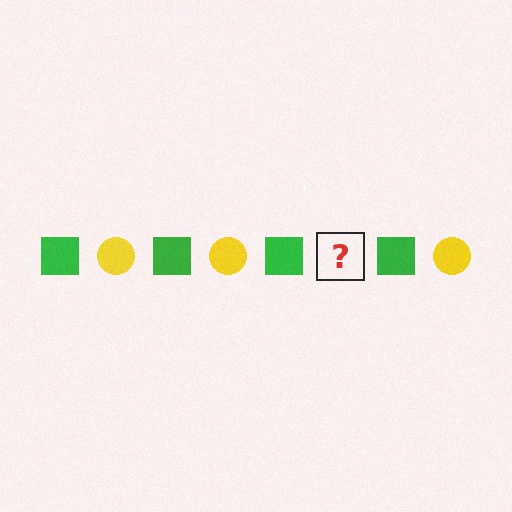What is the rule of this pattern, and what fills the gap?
The rule is that the pattern alternates between green square and yellow circle. The gap should be filled with a yellow circle.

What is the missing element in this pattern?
The missing element is a yellow circle.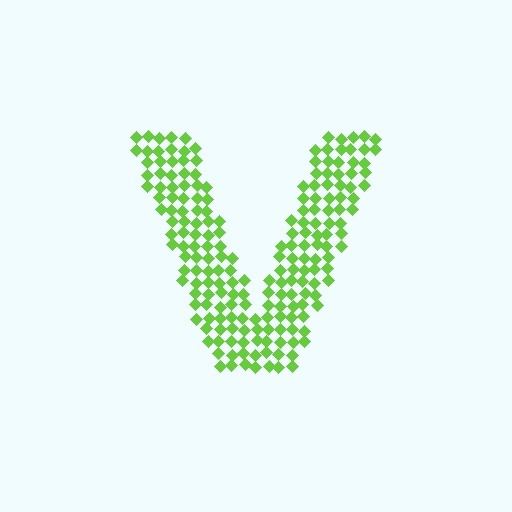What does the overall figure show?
The overall figure shows the letter V.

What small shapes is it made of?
It is made of small diamonds.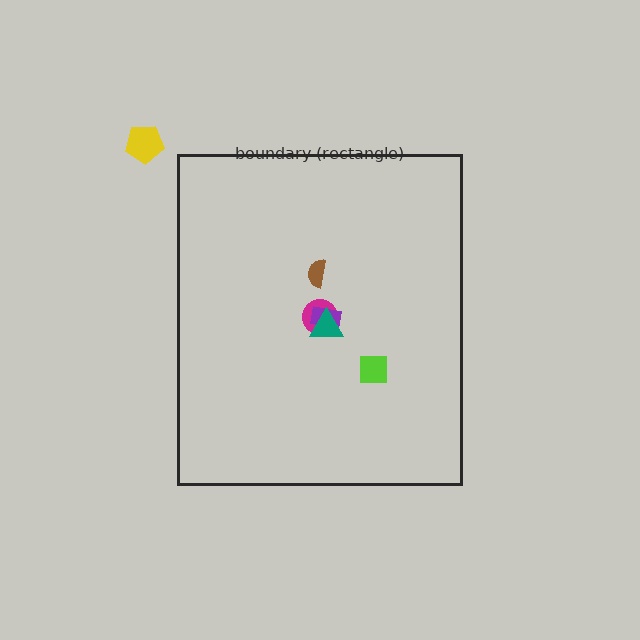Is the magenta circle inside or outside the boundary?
Inside.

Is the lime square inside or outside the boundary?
Inside.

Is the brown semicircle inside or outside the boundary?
Inside.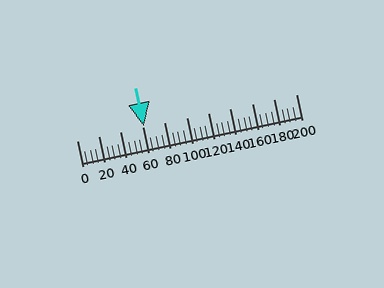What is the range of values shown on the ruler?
The ruler shows values from 0 to 200.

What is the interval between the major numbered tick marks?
The major tick marks are spaced 20 units apart.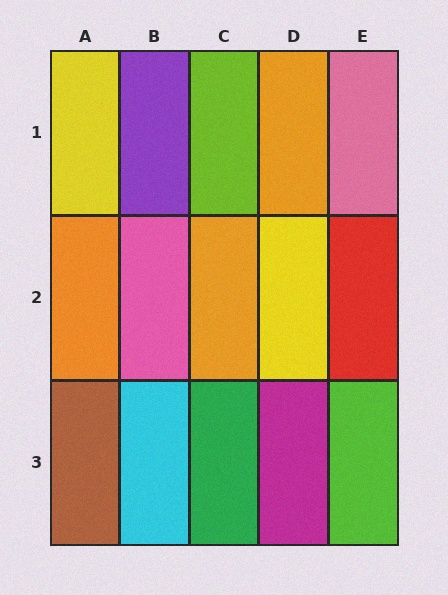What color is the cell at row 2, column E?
Red.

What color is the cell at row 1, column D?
Orange.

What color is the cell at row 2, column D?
Yellow.